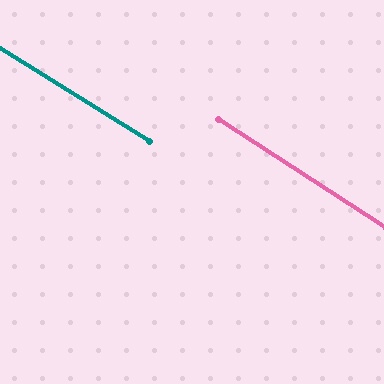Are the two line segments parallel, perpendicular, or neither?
Parallel — their directions differ by only 1.1°.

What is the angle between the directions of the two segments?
Approximately 1 degree.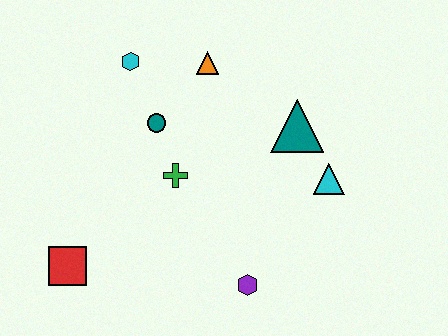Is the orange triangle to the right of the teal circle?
Yes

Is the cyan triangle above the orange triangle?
No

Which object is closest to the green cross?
The teal circle is closest to the green cross.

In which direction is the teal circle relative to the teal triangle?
The teal circle is to the left of the teal triangle.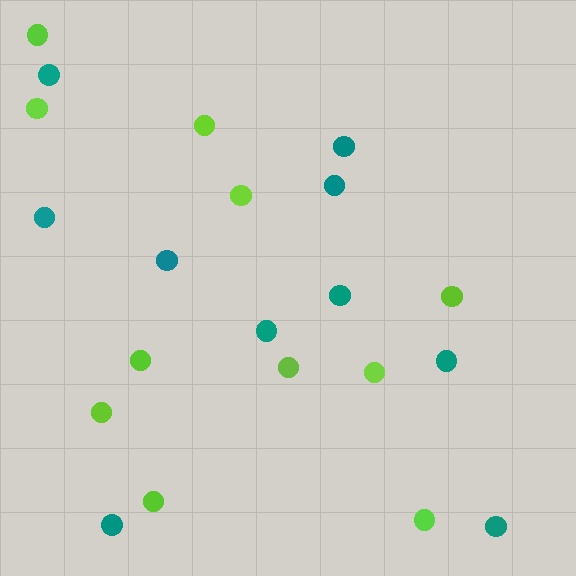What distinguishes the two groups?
There are 2 groups: one group of lime circles (11) and one group of teal circles (10).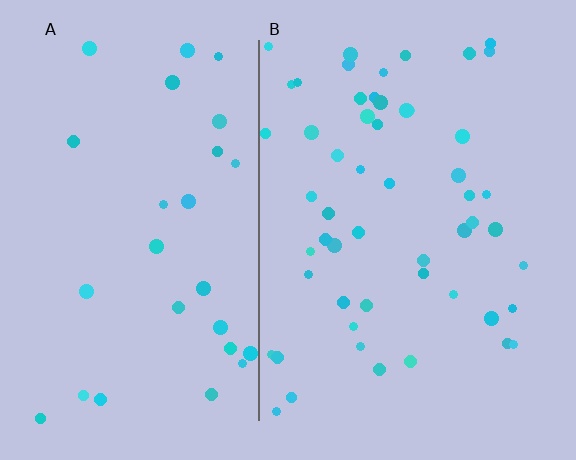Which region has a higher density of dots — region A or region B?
B (the right).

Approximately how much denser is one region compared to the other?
Approximately 1.9× — region B over region A.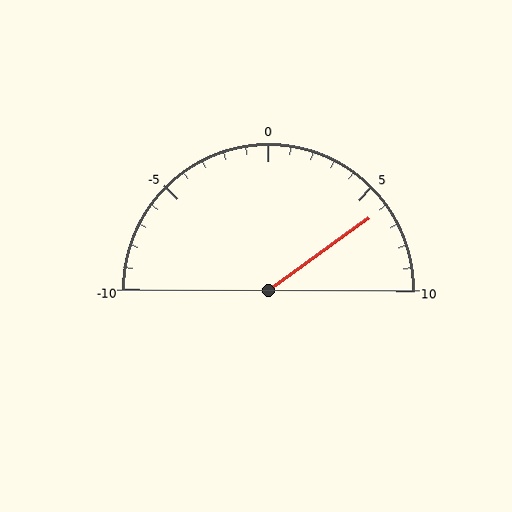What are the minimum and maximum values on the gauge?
The gauge ranges from -10 to 10.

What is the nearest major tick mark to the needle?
The nearest major tick mark is 5.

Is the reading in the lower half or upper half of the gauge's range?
The reading is in the upper half of the range (-10 to 10).